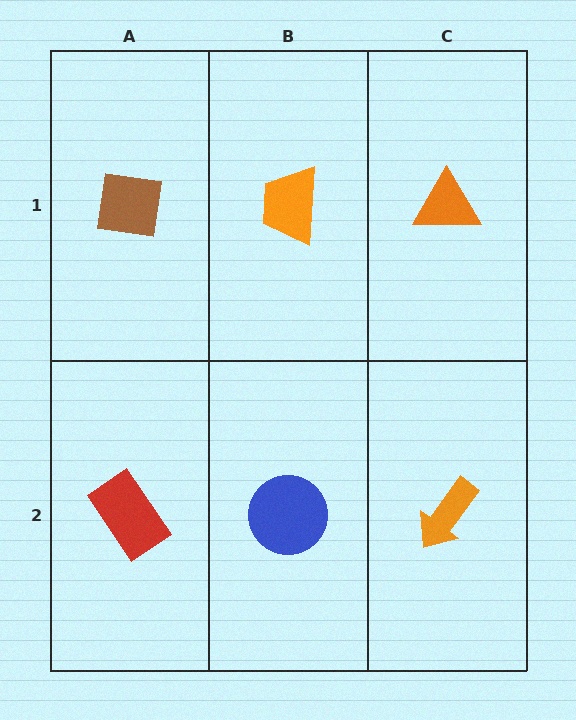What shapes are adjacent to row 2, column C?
An orange triangle (row 1, column C), a blue circle (row 2, column B).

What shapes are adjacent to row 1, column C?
An orange arrow (row 2, column C), an orange trapezoid (row 1, column B).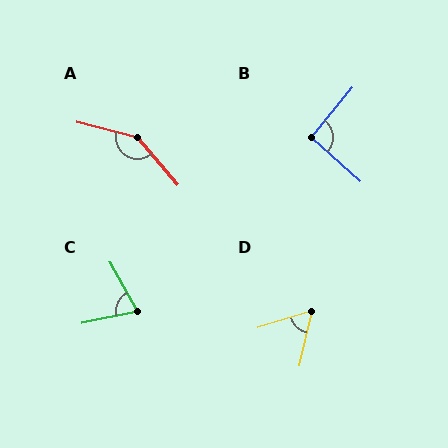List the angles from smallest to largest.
D (60°), C (73°), B (93°), A (144°).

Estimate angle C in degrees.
Approximately 73 degrees.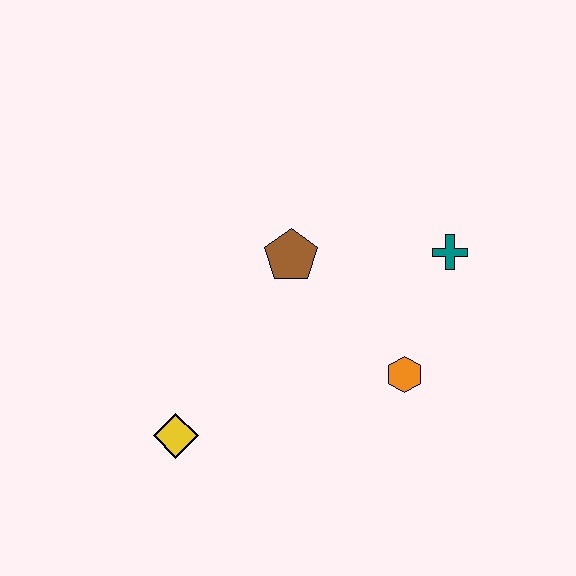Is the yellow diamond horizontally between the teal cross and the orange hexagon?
No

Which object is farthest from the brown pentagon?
The yellow diamond is farthest from the brown pentagon.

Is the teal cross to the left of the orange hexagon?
No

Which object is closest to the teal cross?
The orange hexagon is closest to the teal cross.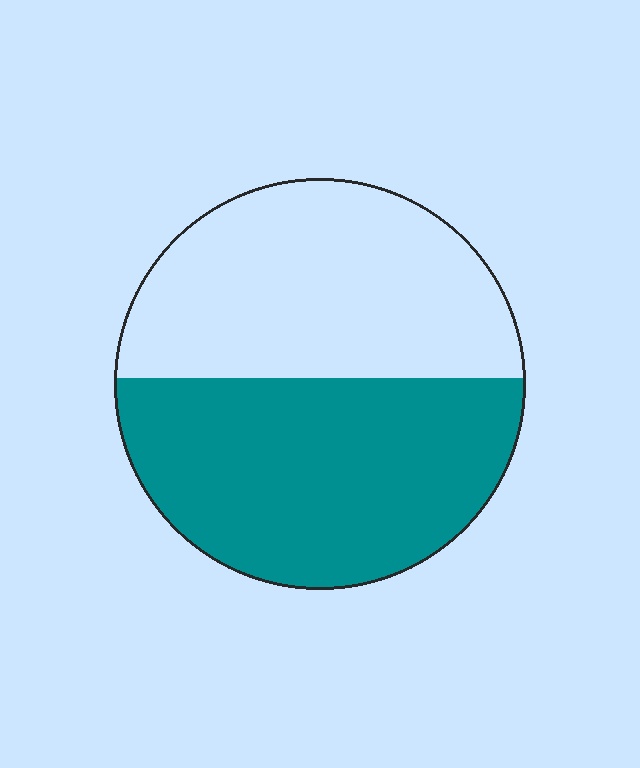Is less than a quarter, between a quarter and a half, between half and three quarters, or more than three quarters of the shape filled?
Between half and three quarters.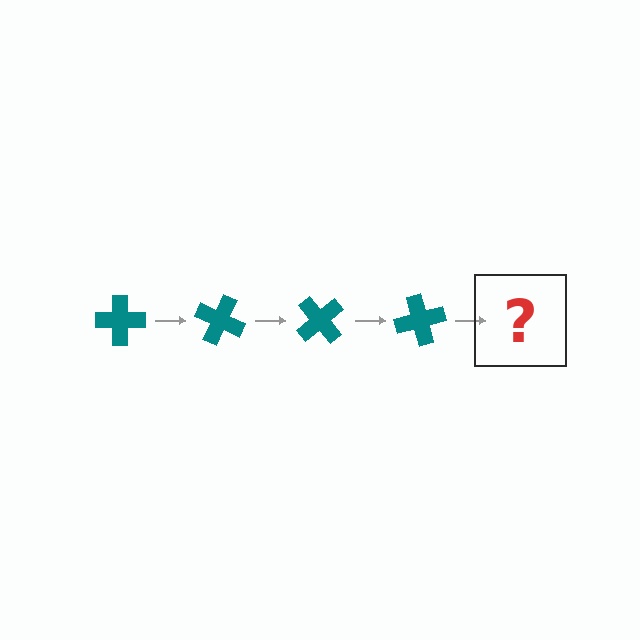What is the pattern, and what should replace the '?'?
The pattern is that the cross rotates 25 degrees each step. The '?' should be a teal cross rotated 100 degrees.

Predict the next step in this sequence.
The next step is a teal cross rotated 100 degrees.